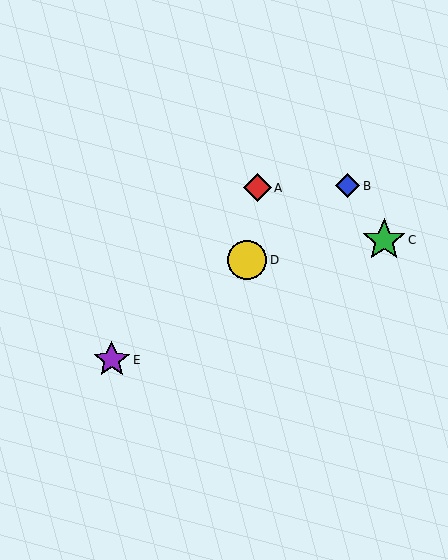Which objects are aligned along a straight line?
Objects B, D, E are aligned along a straight line.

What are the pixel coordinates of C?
Object C is at (384, 240).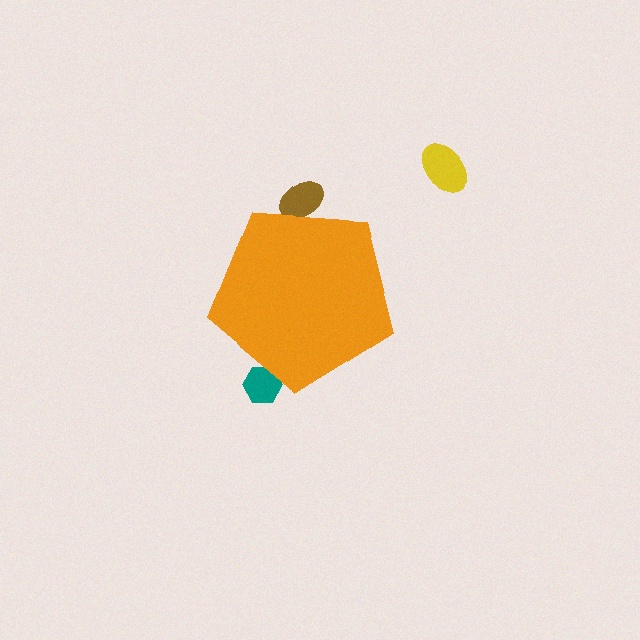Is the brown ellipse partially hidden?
Yes, the brown ellipse is partially hidden behind the orange pentagon.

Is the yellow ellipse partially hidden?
No, the yellow ellipse is fully visible.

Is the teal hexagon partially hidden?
Yes, the teal hexagon is partially hidden behind the orange pentagon.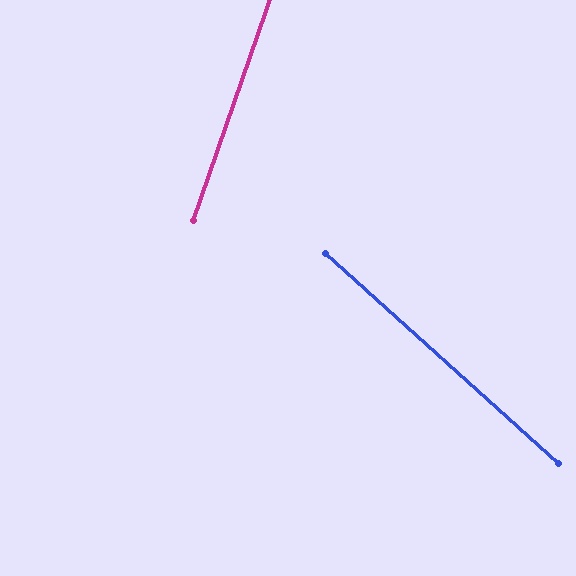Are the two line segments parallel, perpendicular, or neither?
Neither parallel nor perpendicular — they differ by about 67°.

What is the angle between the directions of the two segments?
Approximately 67 degrees.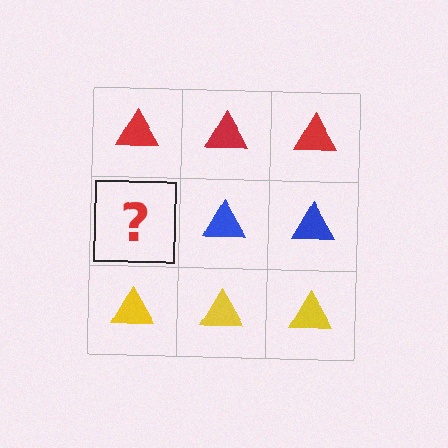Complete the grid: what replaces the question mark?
The question mark should be replaced with a blue triangle.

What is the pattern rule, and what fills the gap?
The rule is that each row has a consistent color. The gap should be filled with a blue triangle.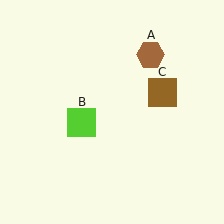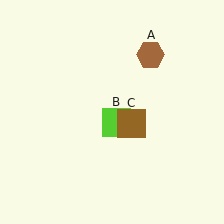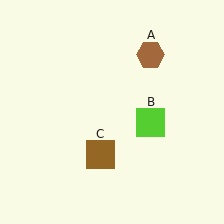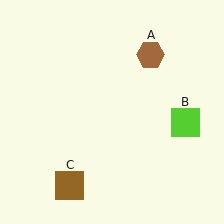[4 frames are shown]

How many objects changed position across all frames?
2 objects changed position: lime square (object B), brown square (object C).